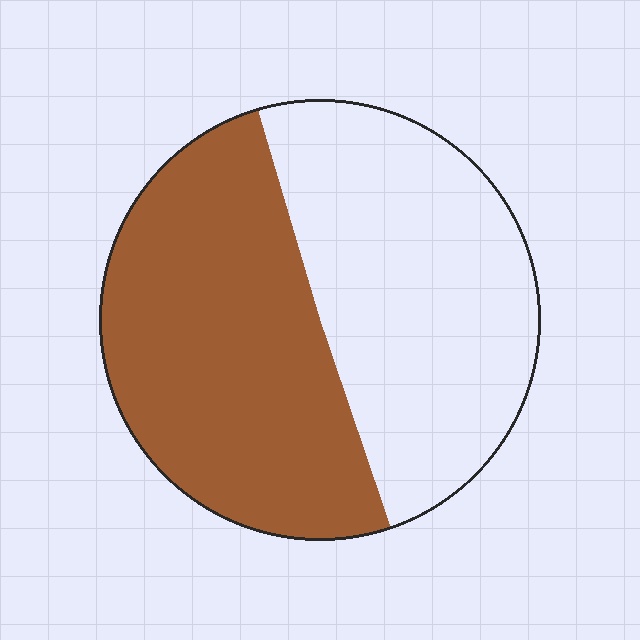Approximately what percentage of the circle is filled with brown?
Approximately 50%.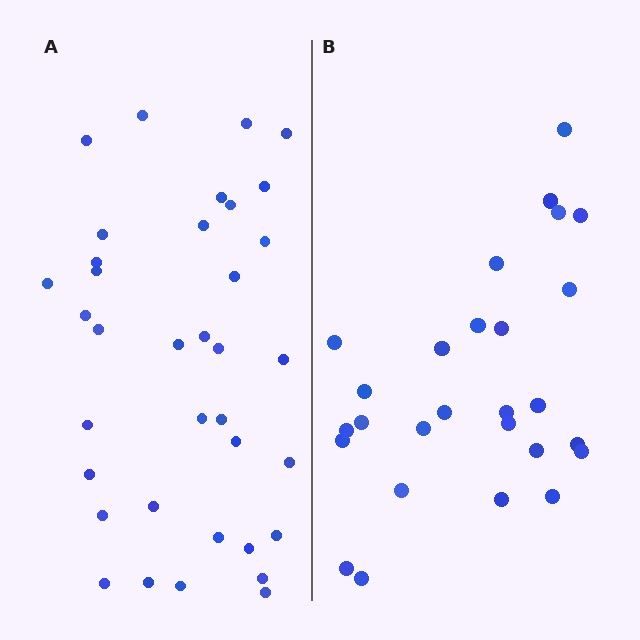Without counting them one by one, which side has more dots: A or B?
Region A (the left region) has more dots.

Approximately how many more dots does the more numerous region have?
Region A has roughly 8 or so more dots than region B.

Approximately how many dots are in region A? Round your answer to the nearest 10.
About 40 dots. (The exact count is 36, which rounds to 40.)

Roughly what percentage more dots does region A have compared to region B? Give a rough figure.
About 35% more.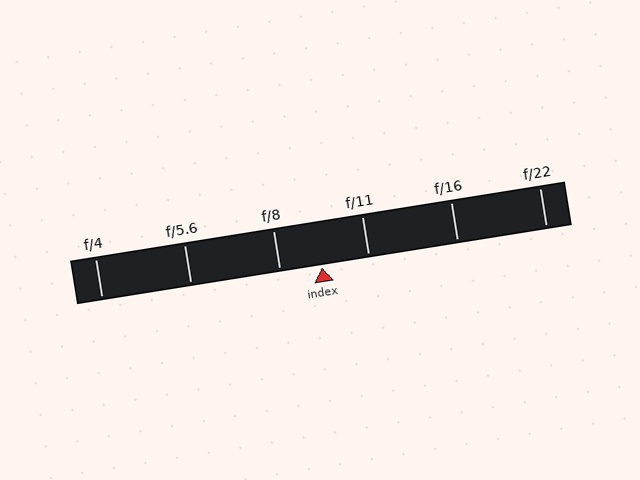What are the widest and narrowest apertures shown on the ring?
The widest aperture shown is f/4 and the narrowest is f/22.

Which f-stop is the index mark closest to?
The index mark is closest to f/8.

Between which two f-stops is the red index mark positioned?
The index mark is between f/8 and f/11.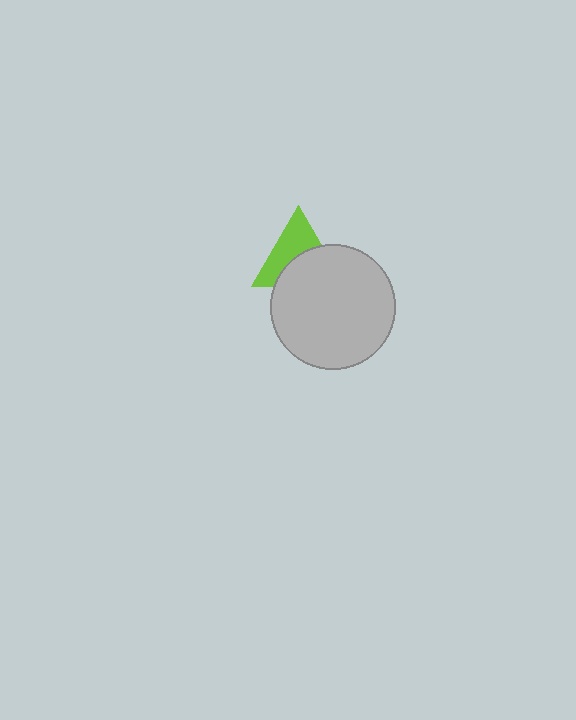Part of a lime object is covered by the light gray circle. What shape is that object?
It is a triangle.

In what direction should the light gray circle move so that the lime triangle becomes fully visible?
The light gray circle should move down. That is the shortest direction to clear the overlap and leave the lime triangle fully visible.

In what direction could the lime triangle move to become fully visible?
The lime triangle could move up. That would shift it out from behind the light gray circle entirely.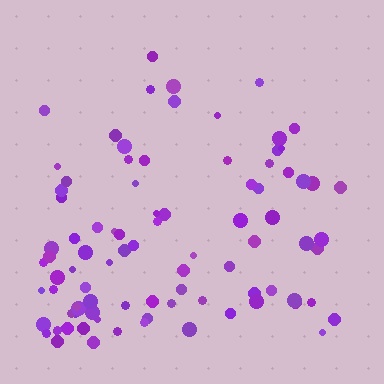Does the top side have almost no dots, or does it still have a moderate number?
Still a moderate number, just noticeably fewer than the bottom.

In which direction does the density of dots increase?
From top to bottom, with the bottom side densest.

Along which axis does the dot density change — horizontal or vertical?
Vertical.